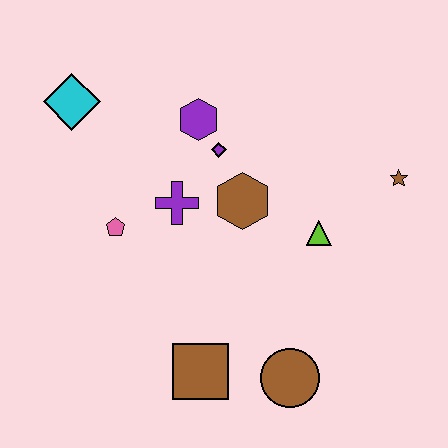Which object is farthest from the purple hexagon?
The brown circle is farthest from the purple hexagon.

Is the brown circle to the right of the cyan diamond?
Yes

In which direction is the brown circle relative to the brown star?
The brown circle is below the brown star.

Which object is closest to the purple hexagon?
The purple diamond is closest to the purple hexagon.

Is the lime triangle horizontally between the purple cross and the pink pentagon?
No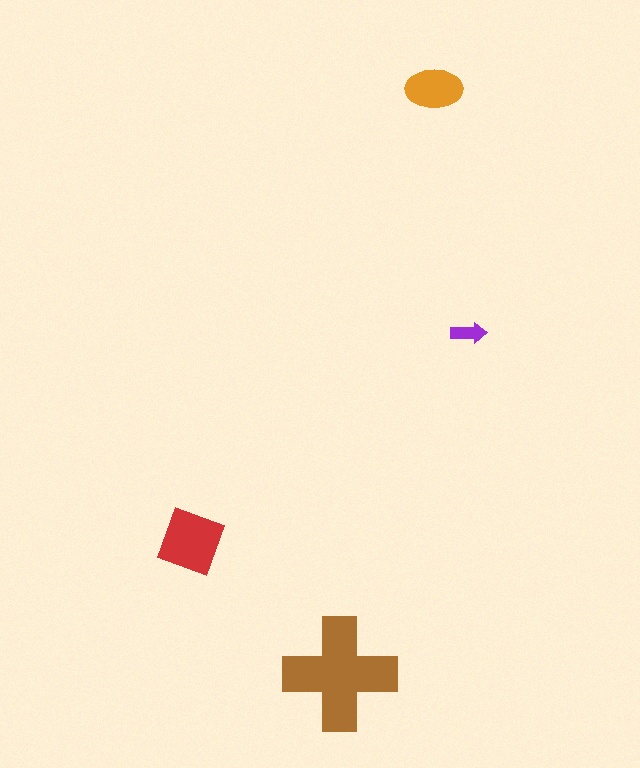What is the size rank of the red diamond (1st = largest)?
2nd.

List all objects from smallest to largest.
The purple arrow, the orange ellipse, the red diamond, the brown cross.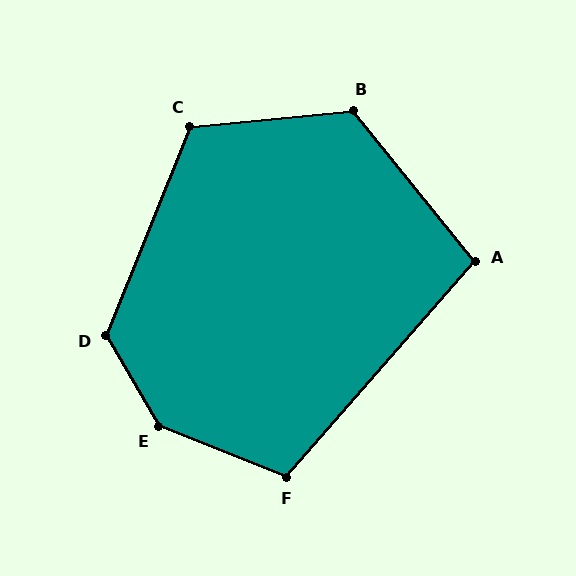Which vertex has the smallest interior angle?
A, at approximately 100 degrees.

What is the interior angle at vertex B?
Approximately 123 degrees (obtuse).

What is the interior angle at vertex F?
Approximately 109 degrees (obtuse).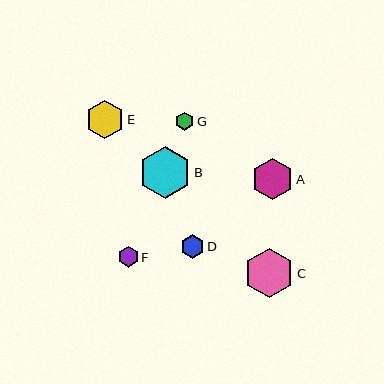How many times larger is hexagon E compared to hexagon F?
Hexagon E is approximately 1.9 times the size of hexagon F.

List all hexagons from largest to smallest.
From largest to smallest: B, C, A, E, D, F, G.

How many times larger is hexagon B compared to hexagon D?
Hexagon B is approximately 2.2 times the size of hexagon D.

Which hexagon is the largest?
Hexagon B is the largest with a size of approximately 52 pixels.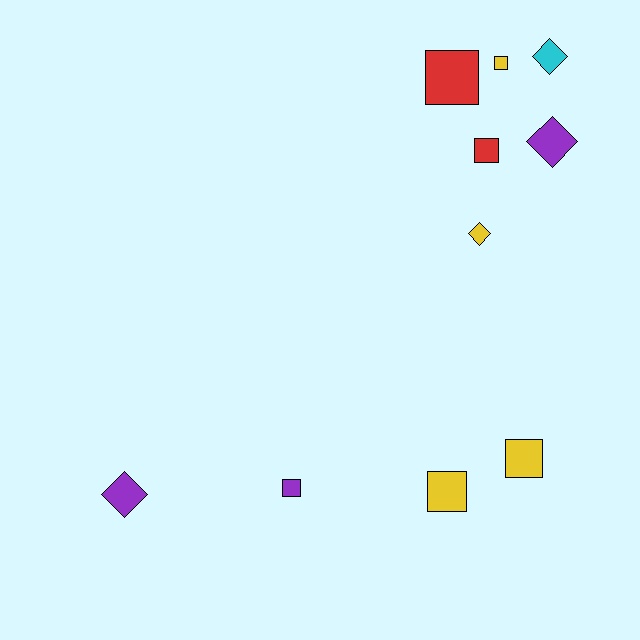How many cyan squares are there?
There are no cyan squares.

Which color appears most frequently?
Yellow, with 4 objects.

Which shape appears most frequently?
Square, with 6 objects.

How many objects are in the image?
There are 10 objects.